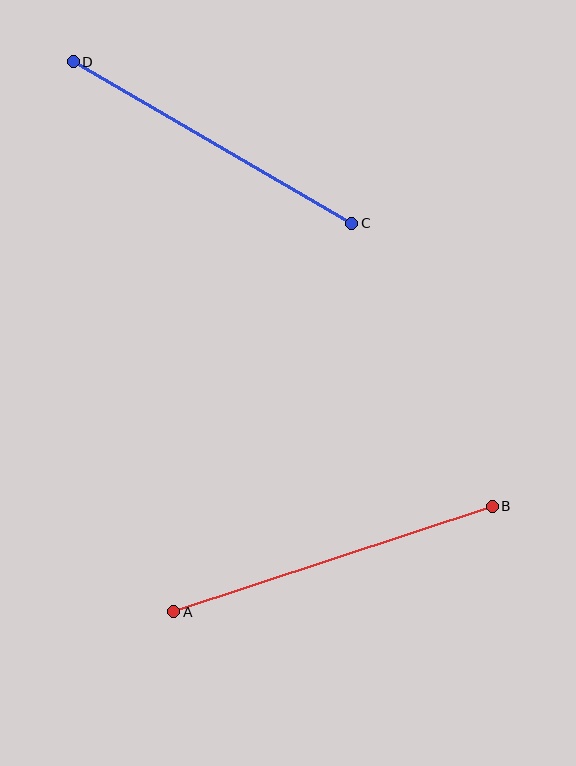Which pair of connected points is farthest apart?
Points A and B are farthest apart.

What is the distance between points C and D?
The distance is approximately 322 pixels.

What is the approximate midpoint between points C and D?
The midpoint is at approximately (212, 143) pixels.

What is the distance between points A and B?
The distance is approximately 336 pixels.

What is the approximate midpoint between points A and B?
The midpoint is at approximately (333, 559) pixels.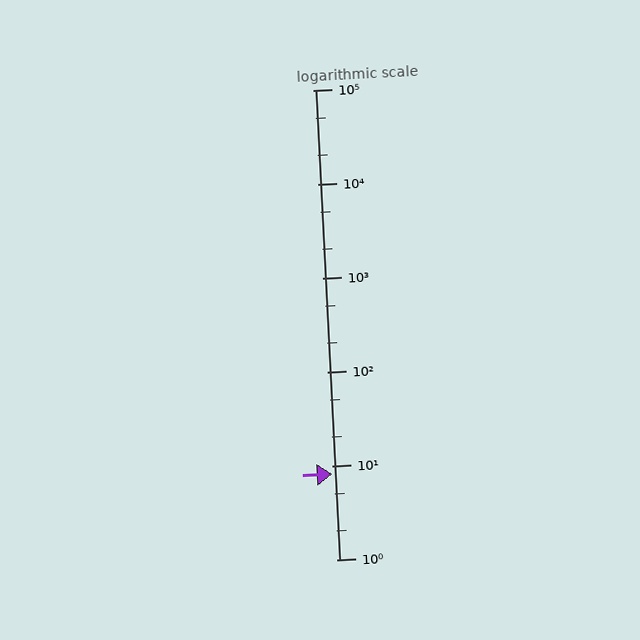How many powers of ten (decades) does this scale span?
The scale spans 5 decades, from 1 to 100000.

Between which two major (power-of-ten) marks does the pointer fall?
The pointer is between 1 and 10.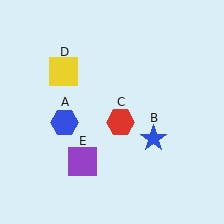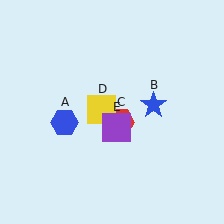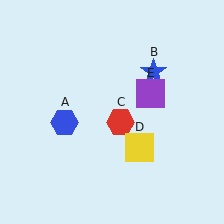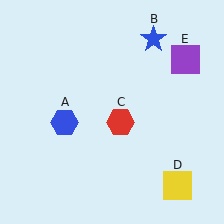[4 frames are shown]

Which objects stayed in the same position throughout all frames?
Blue hexagon (object A) and red hexagon (object C) remained stationary.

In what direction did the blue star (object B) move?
The blue star (object B) moved up.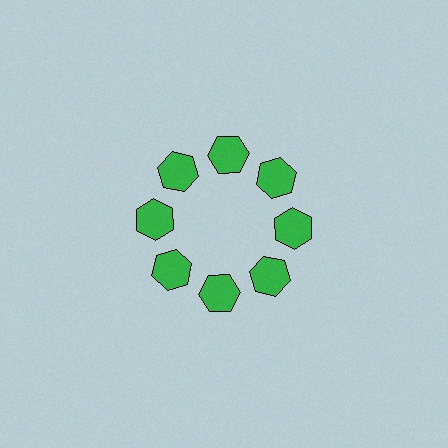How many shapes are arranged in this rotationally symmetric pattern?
There are 8 shapes, arranged in 8 groups of 1.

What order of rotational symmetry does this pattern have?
This pattern has 8-fold rotational symmetry.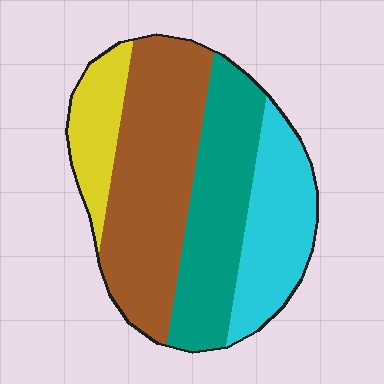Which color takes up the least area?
Yellow, at roughly 10%.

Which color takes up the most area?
Brown, at roughly 40%.